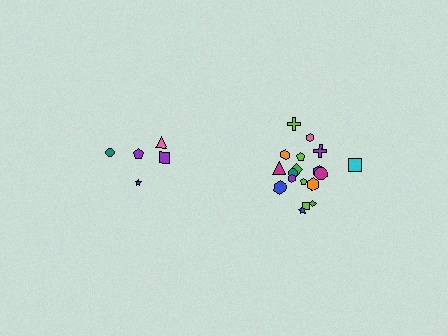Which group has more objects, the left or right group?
The right group.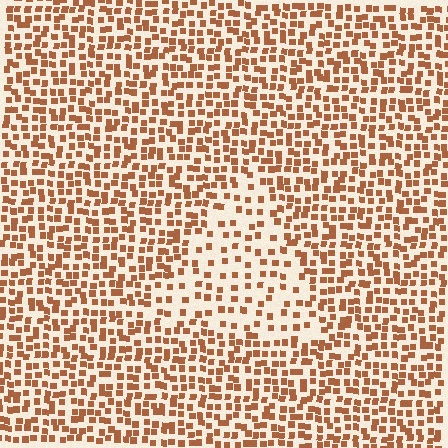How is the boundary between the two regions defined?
The boundary is defined by a change in element density (approximately 1.9x ratio). All elements are the same color, size, and shape.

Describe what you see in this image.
The image contains small brown elements arranged at two different densities. A triangle-shaped region is visible where the elements are less densely packed than the surrounding area.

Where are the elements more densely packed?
The elements are more densely packed outside the triangle boundary.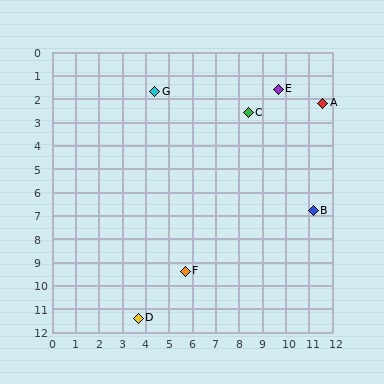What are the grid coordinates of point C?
Point C is at approximately (8.4, 2.6).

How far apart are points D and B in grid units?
Points D and B are about 8.8 grid units apart.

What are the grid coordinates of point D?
Point D is at approximately (3.7, 11.4).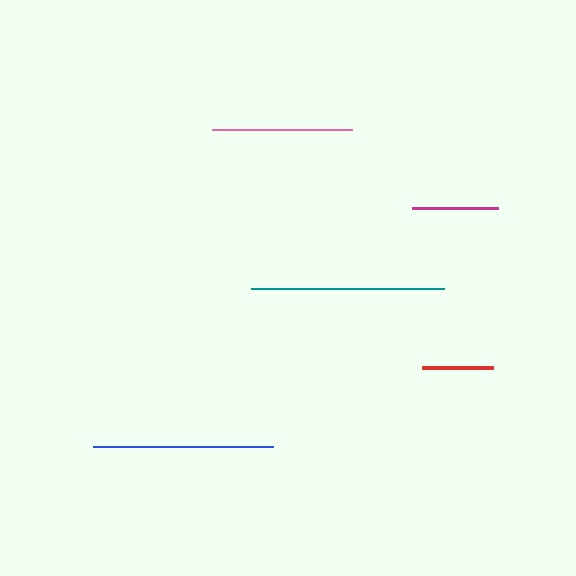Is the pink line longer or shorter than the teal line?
The teal line is longer than the pink line.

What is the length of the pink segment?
The pink segment is approximately 139 pixels long.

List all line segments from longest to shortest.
From longest to shortest: teal, blue, pink, magenta, red.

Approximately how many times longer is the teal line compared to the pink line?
The teal line is approximately 1.4 times the length of the pink line.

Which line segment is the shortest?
The red line is the shortest at approximately 71 pixels.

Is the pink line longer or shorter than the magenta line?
The pink line is longer than the magenta line.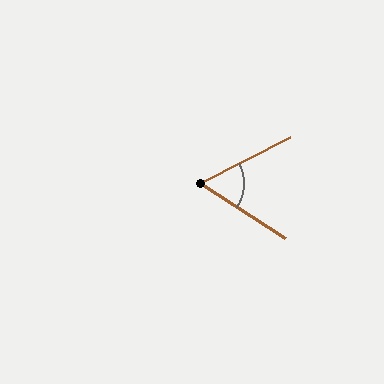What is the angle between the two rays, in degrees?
Approximately 60 degrees.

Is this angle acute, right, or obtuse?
It is acute.